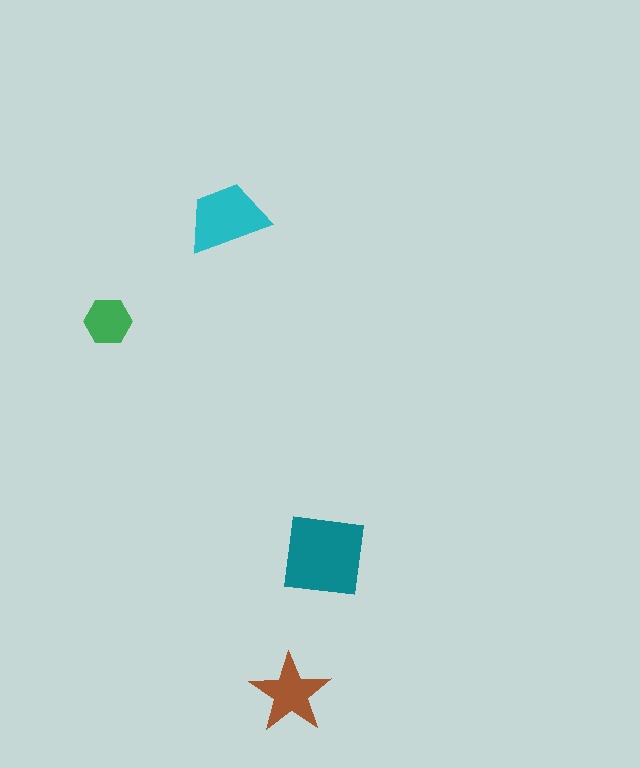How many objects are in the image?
There are 4 objects in the image.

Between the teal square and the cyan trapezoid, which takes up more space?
The teal square.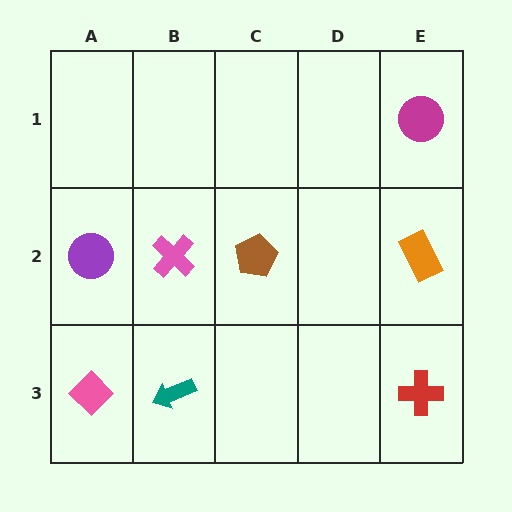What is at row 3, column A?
A pink diamond.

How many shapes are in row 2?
4 shapes.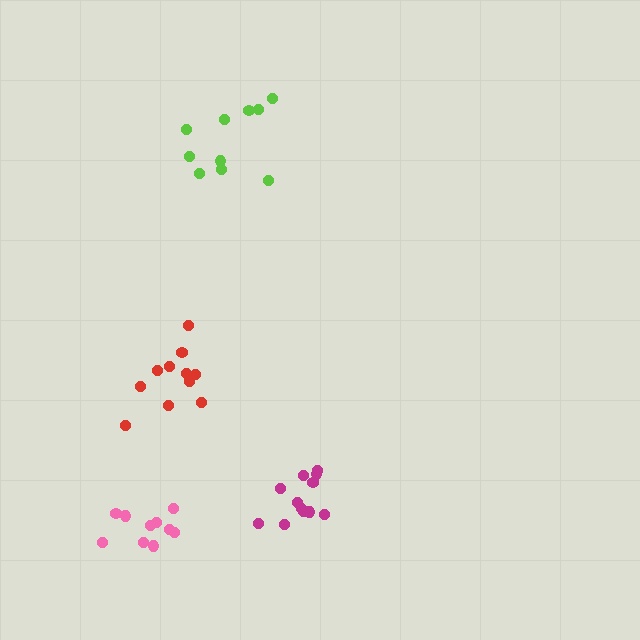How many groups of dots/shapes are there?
There are 4 groups.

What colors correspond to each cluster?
The clusters are colored: magenta, pink, red, lime.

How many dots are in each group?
Group 1: 12 dots, Group 2: 10 dots, Group 3: 11 dots, Group 4: 10 dots (43 total).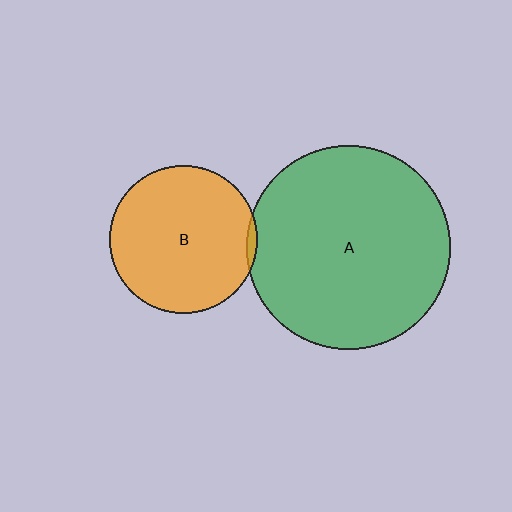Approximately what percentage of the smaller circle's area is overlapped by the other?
Approximately 5%.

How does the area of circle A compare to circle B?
Approximately 1.9 times.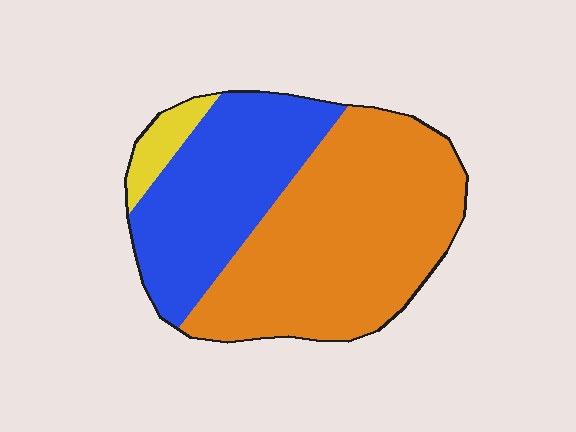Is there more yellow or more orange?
Orange.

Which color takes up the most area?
Orange, at roughly 60%.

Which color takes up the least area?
Yellow, at roughly 5%.